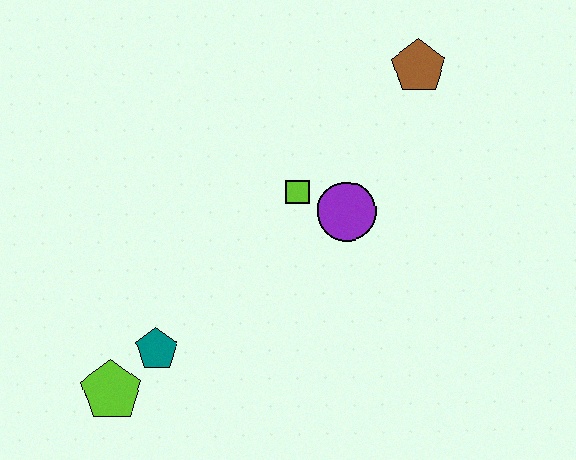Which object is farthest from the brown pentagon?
The lime pentagon is farthest from the brown pentagon.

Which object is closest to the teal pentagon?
The lime pentagon is closest to the teal pentagon.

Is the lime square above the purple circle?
Yes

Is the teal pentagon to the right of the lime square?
No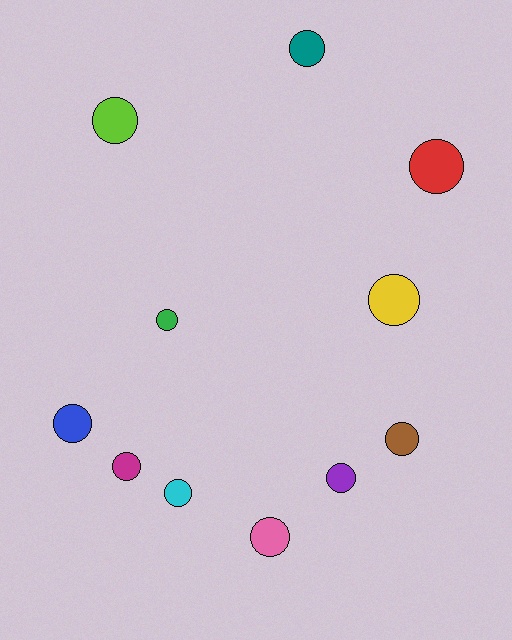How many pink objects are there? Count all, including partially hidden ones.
There is 1 pink object.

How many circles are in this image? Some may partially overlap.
There are 11 circles.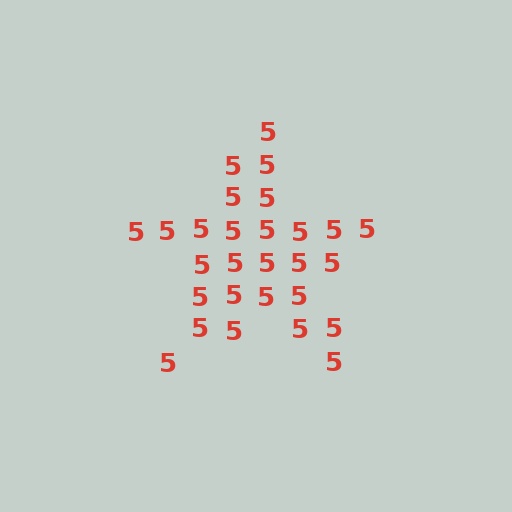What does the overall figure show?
The overall figure shows a star.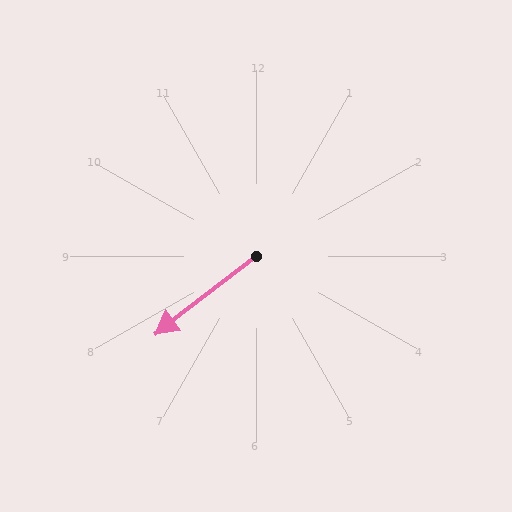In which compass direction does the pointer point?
Southwest.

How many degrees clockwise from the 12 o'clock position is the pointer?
Approximately 232 degrees.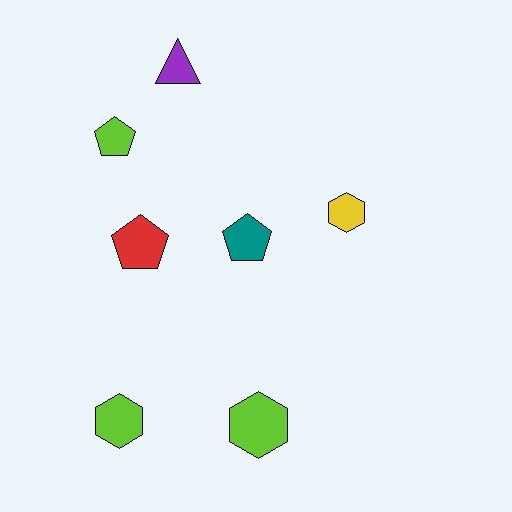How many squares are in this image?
There are no squares.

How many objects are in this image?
There are 7 objects.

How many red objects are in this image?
There is 1 red object.